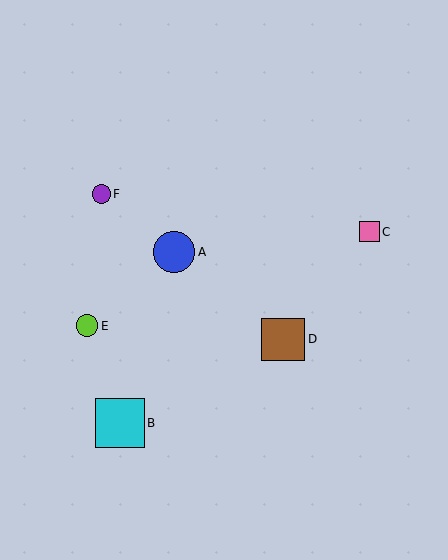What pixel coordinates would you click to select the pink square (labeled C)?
Click at (369, 232) to select the pink square C.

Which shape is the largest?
The cyan square (labeled B) is the largest.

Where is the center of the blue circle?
The center of the blue circle is at (174, 252).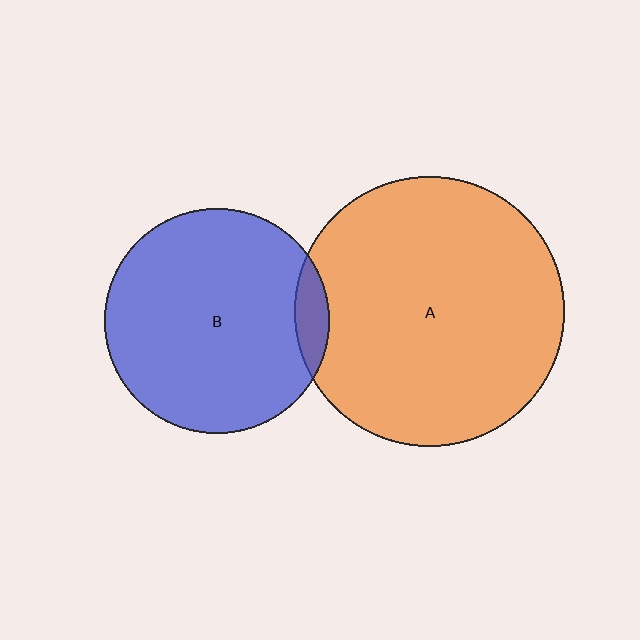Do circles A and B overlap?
Yes.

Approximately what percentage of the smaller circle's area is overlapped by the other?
Approximately 5%.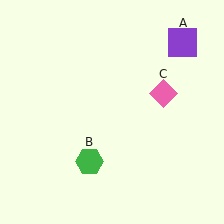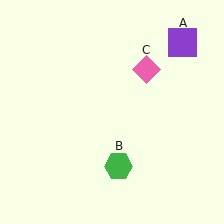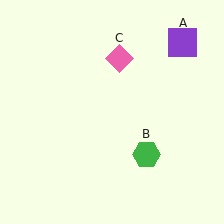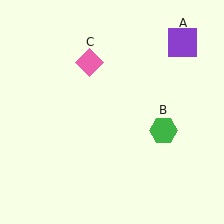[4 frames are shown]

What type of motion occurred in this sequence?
The green hexagon (object B), pink diamond (object C) rotated counterclockwise around the center of the scene.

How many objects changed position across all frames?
2 objects changed position: green hexagon (object B), pink diamond (object C).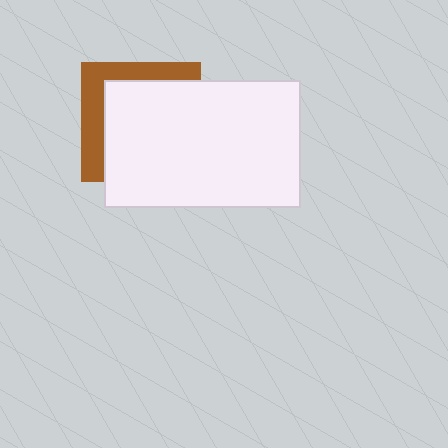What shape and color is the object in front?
The object in front is a white rectangle.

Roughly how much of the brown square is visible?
A small part of it is visible (roughly 31%).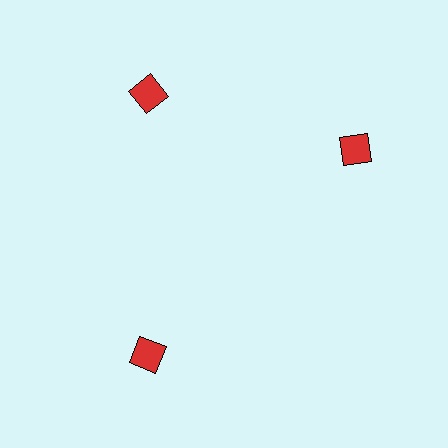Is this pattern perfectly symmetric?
No. The 3 red squares are arranged in a ring, but one element near the 3 o'clock position is rotated out of alignment along the ring, breaking the 3-fold rotational symmetry.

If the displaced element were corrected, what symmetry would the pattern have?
It would have 3-fold rotational symmetry — the pattern would map onto itself every 120 degrees.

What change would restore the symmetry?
The symmetry would be restored by rotating it back into even spacing with its neighbors so that all 3 squares sit at equal angles and equal distance from the center.